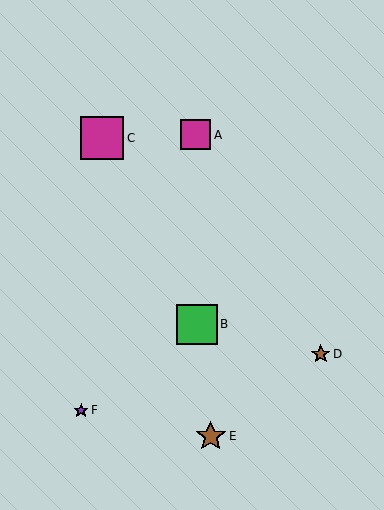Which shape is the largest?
The magenta square (labeled C) is the largest.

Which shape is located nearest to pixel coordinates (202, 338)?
The green square (labeled B) at (197, 324) is nearest to that location.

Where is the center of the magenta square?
The center of the magenta square is at (102, 138).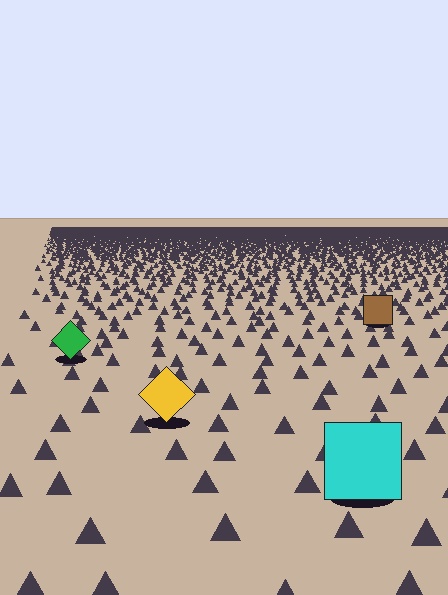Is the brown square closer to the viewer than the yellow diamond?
No. The yellow diamond is closer — you can tell from the texture gradient: the ground texture is coarser near it.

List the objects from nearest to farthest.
From nearest to farthest: the cyan square, the yellow diamond, the green diamond, the brown square.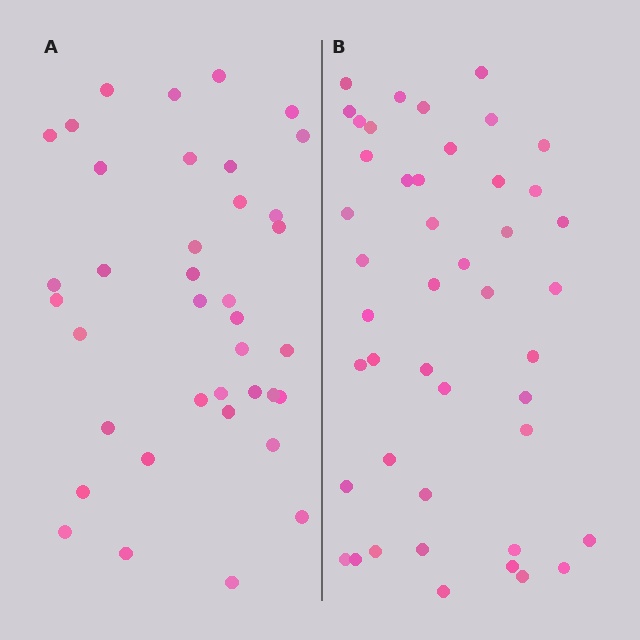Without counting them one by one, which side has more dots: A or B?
Region B (the right region) has more dots.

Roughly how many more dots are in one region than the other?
Region B has roughly 8 or so more dots than region A.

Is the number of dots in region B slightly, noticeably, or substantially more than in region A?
Region B has only slightly more — the two regions are fairly close. The ratio is roughly 1.2 to 1.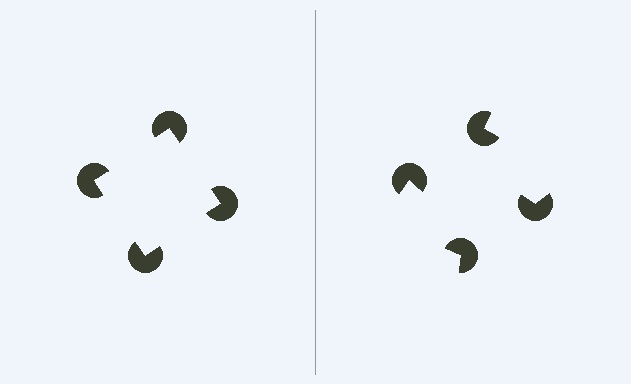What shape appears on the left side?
An illusory square.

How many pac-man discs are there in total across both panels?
8 — 4 on each side.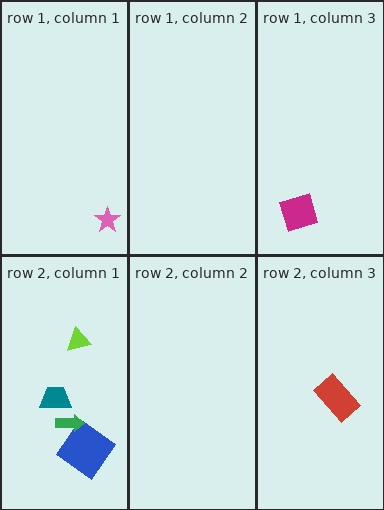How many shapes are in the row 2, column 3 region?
1.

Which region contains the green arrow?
The row 2, column 1 region.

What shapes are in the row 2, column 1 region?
The teal trapezoid, the lime triangle, the blue diamond, the green arrow.